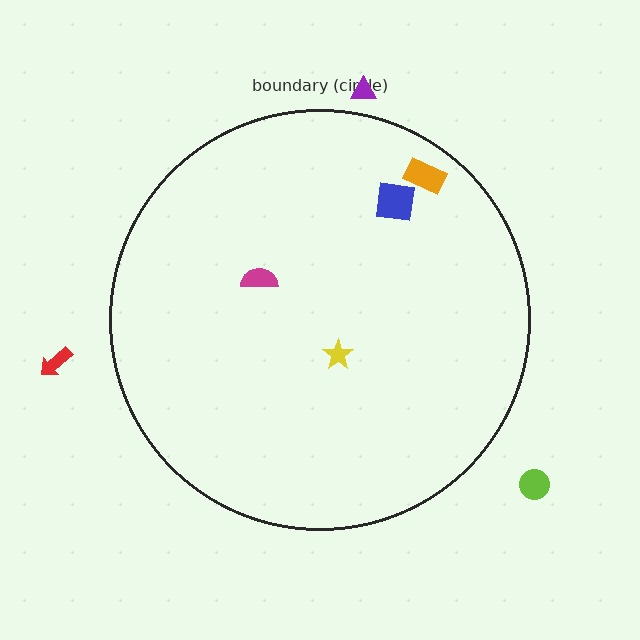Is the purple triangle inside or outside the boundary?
Outside.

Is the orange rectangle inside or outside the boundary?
Inside.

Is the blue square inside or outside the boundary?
Inside.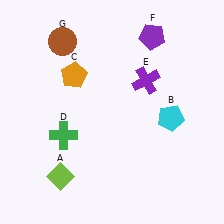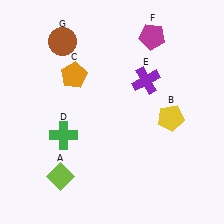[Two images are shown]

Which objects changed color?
B changed from cyan to yellow. F changed from purple to magenta.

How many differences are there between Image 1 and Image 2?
There are 2 differences between the two images.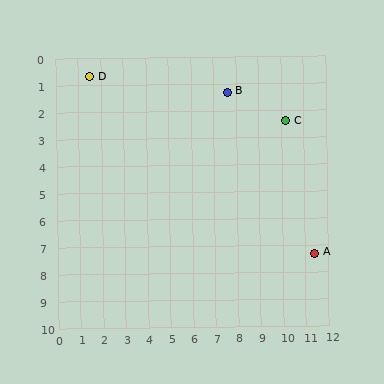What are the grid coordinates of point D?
Point D is at approximately (1.5, 0.7).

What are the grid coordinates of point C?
Point C is at approximately (10.2, 2.4).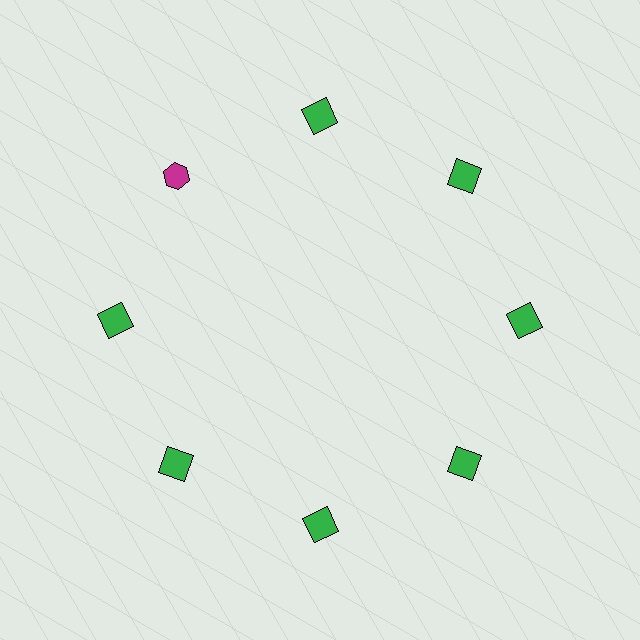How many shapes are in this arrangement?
There are 8 shapes arranged in a ring pattern.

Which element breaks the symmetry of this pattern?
The magenta hexagon at roughly the 10 o'clock position breaks the symmetry. All other shapes are green squares.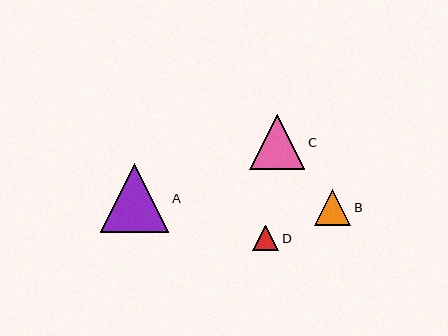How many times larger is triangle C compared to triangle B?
Triangle C is approximately 1.5 times the size of triangle B.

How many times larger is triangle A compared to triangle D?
Triangle A is approximately 2.7 times the size of triangle D.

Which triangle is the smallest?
Triangle D is the smallest with a size of approximately 26 pixels.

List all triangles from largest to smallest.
From largest to smallest: A, C, B, D.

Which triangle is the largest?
Triangle A is the largest with a size of approximately 69 pixels.